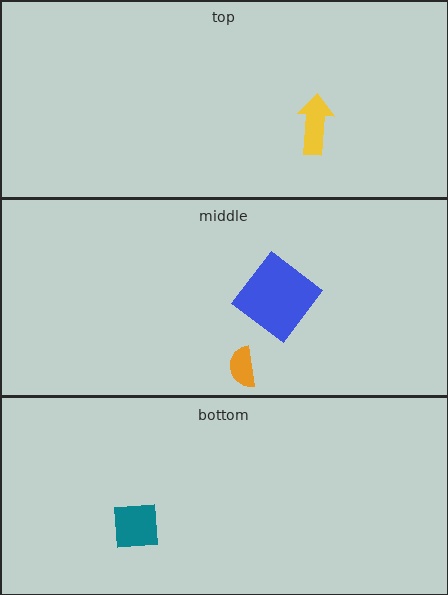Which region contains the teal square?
The bottom region.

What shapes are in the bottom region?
The teal square.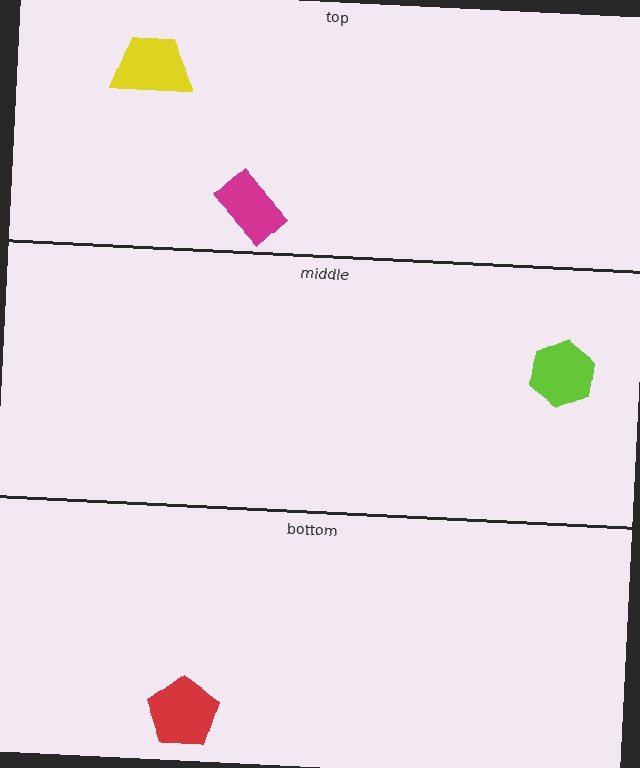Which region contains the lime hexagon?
The middle region.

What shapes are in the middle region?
The lime hexagon.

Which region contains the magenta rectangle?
The top region.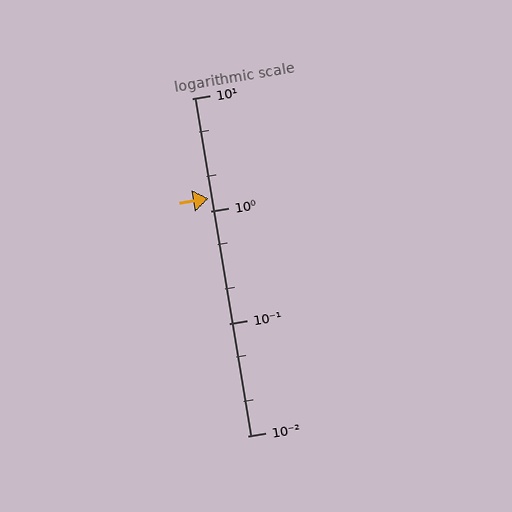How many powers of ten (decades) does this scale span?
The scale spans 3 decades, from 0.01 to 10.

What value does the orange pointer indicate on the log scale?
The pointer indicates approximately 1.3.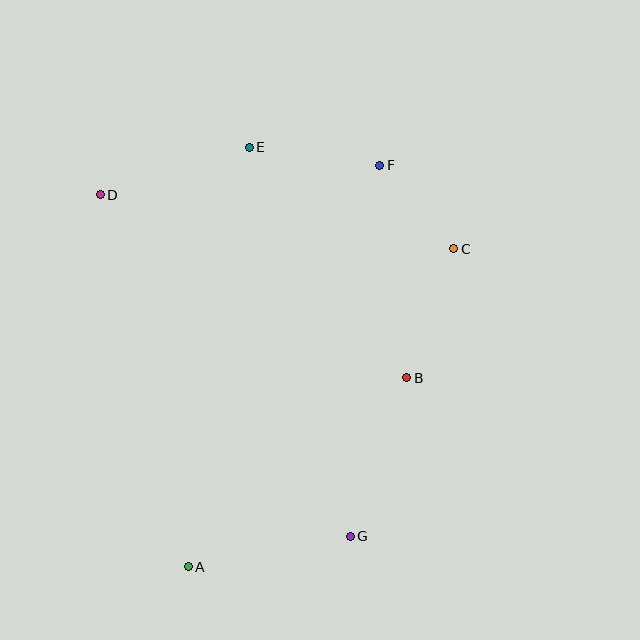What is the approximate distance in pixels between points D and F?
The distance between D and F is approximately 281 pixels.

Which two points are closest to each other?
Points C and F are closest to each other.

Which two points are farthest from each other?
Points A and F are farthest from each other.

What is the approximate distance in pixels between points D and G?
The distance between D and G is approximately 423 pixels.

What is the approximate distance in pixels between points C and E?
The distance between C and E is approximately 228 pixels.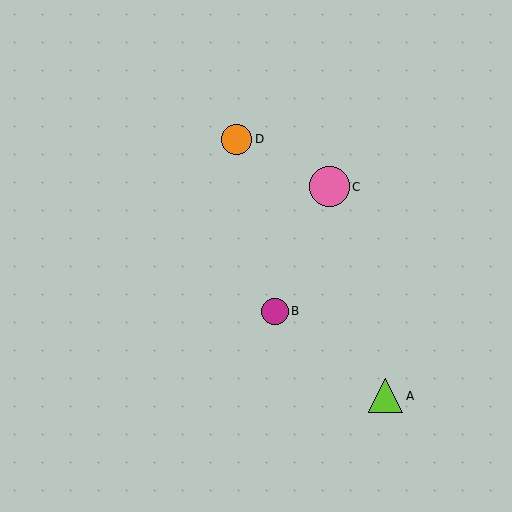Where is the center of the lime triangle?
The center of the lime triangle is at (385, 396).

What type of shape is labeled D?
Shape D is an orange circle.